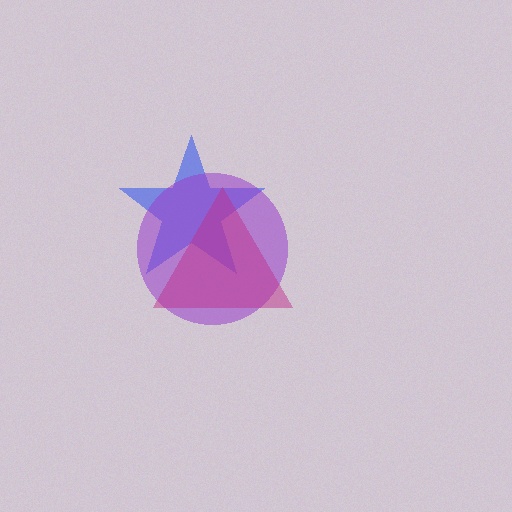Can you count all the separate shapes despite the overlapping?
Yes, there are 3 separate shapes.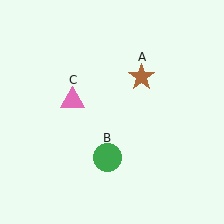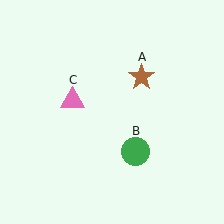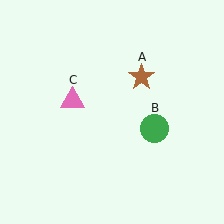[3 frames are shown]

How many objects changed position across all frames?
1 object changed position: green circle (object B).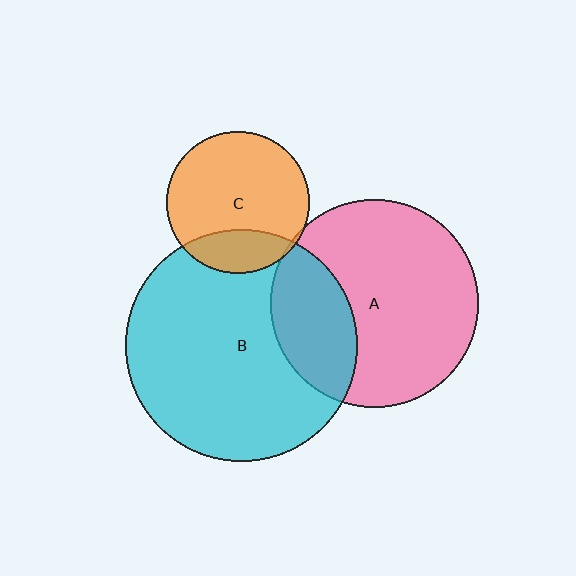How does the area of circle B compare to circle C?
Approximately 2.6 times.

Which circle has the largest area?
Circle B (cyan).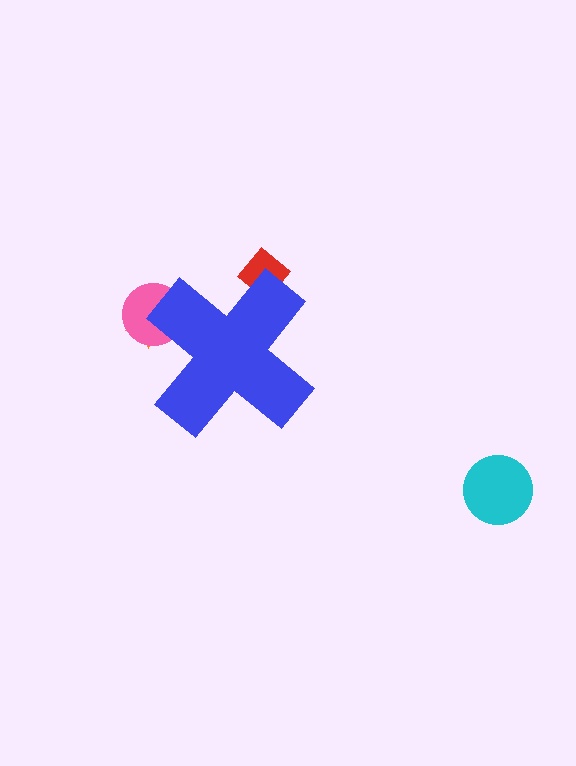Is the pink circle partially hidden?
Yes, the pink circle is partially hidden behind the blue cross.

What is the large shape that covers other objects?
A blue cross.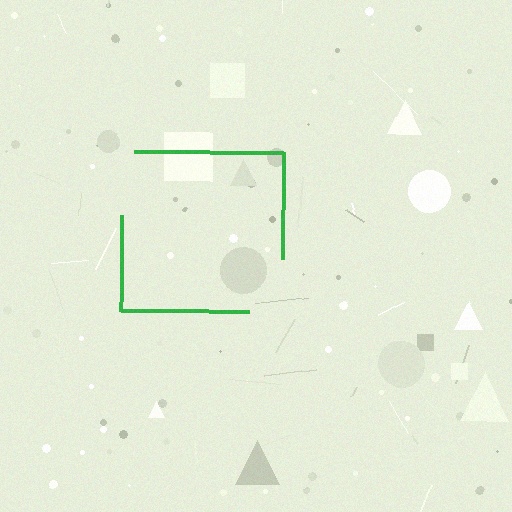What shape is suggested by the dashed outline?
The dashed outline suggests a square.